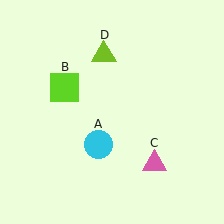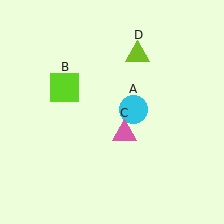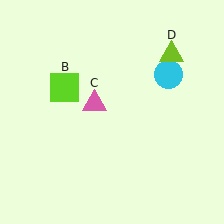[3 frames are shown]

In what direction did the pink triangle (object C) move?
The pink triangle (object C) moved up and to the left.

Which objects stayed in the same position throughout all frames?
Lime square (object B) remained stationary.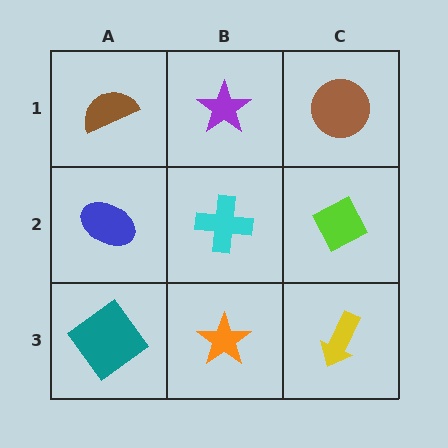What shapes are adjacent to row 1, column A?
A blue ellipse (row 2, column A), a purple star (row 1, column B).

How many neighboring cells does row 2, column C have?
3.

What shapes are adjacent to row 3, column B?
A cyan cross (row 2, column B), a teal diamond (row 3, column A), a yellow arrow (row 3, column C).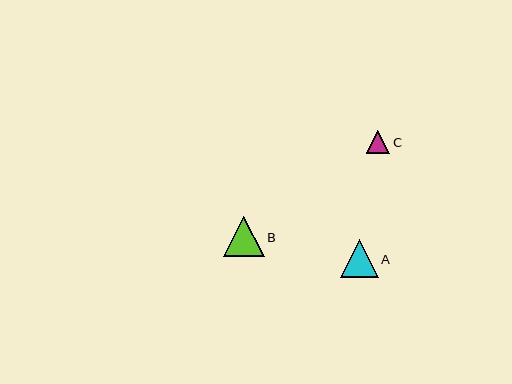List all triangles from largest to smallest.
From largest to smallest: B, A, C.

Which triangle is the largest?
Triangle B is the largest with a size of approximately 41 pixels.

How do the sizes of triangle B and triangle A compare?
Triangle B and triangle A are approximately the same size.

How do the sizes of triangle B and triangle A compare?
Triangle B and triangle A are approximately the same size.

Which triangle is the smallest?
Triangle C is the smallest with a size of approximately 24 pixels.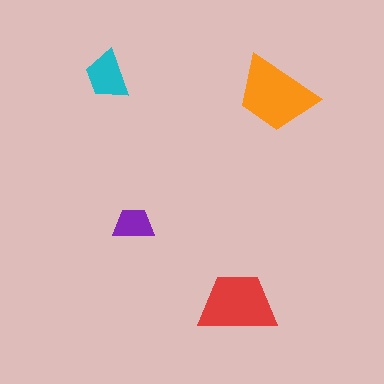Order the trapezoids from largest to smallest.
the orange one, the red one, the cyan one, the purple one.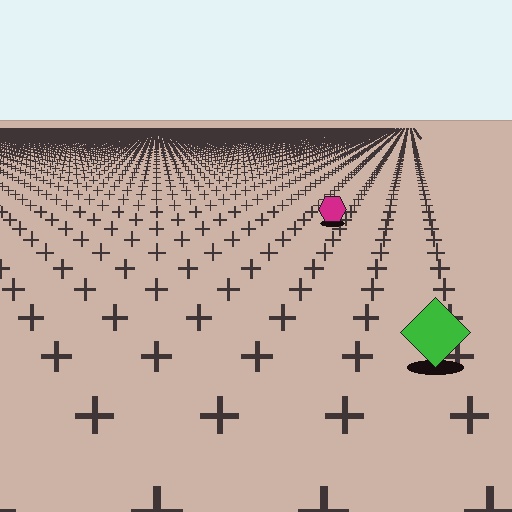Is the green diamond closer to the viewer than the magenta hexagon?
Yes. The green diamond is closer — you can tell from the texture gradient: the ground texture is coarser near it.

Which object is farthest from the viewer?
The magenta hexagon is farthest from the viewer. It appears smaller and the ground texture around it is denser.